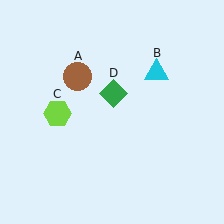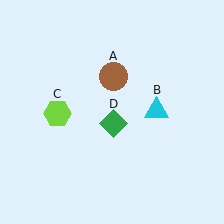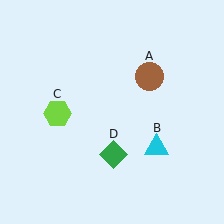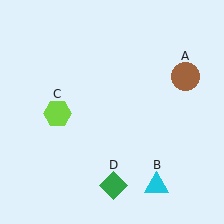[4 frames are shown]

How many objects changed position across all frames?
3 objects changed position: brown circle (object A), cyan triangle (object B), green diamond (object D).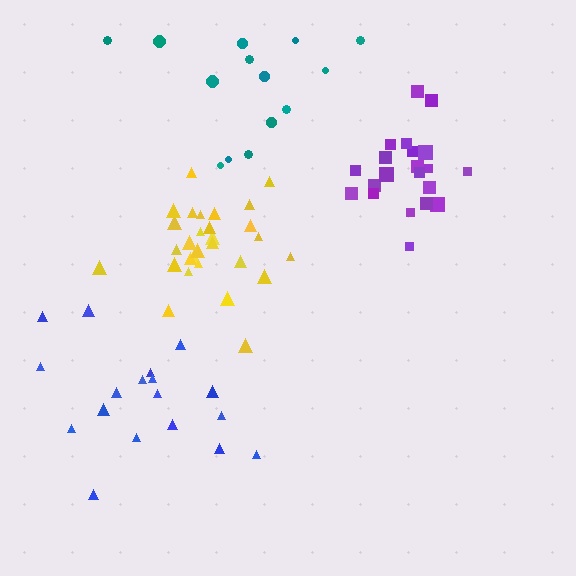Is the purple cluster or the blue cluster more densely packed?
Purple.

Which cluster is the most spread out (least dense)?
Teal.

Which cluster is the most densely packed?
Yellow.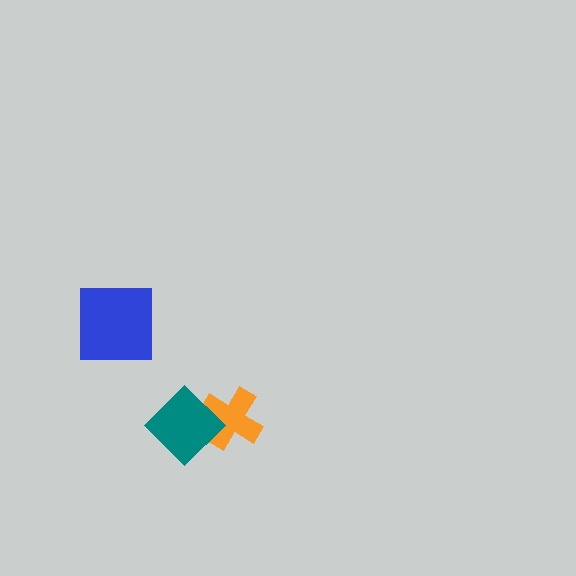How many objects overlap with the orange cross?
1 object overlaps with the orange cross.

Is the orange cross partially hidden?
Yes, it is partially covered by another shape.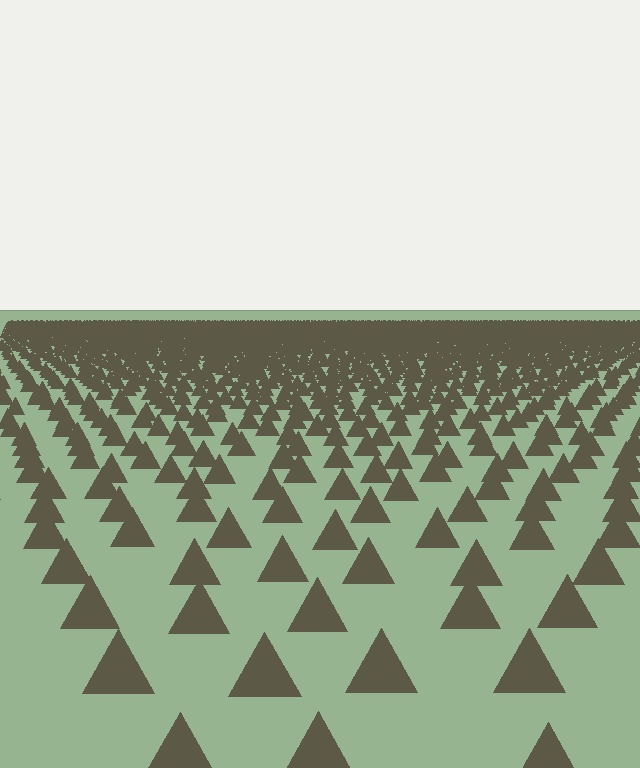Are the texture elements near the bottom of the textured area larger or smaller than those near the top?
Larger. Near the bottom, elements are closer to the viewer and appear at a bigger on-screen size.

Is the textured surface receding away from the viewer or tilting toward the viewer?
The surface is receding away from the viewer. Texture elements get smaller and denser toward the top.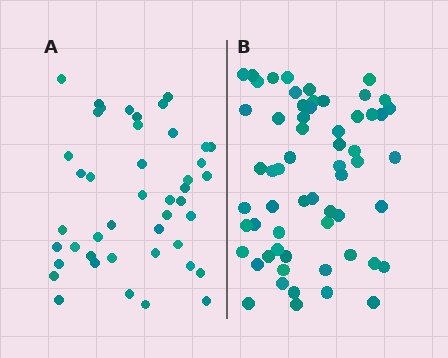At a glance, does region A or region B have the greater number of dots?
Region B (the right region) has more dots.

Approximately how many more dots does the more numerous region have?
Region B has approximately 15 more dots than region A.